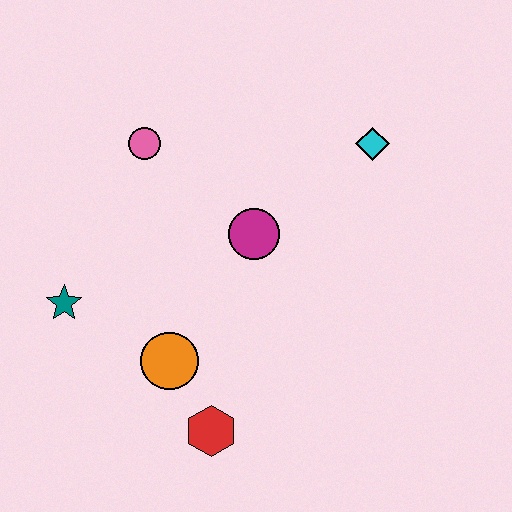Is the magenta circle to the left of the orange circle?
No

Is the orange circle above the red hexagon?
Yes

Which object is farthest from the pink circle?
The red hexagon is farthest from the pink circle.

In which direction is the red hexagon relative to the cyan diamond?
The red hexagon is below the cyan diamond.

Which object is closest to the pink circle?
The magenta circle is closest to the pink circle.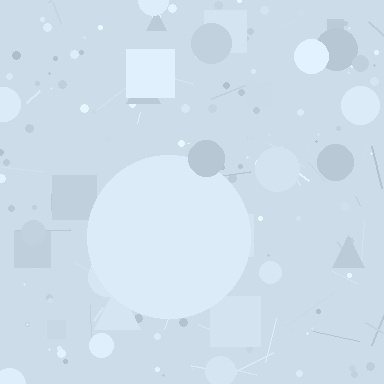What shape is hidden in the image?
A circle is hidden in the image.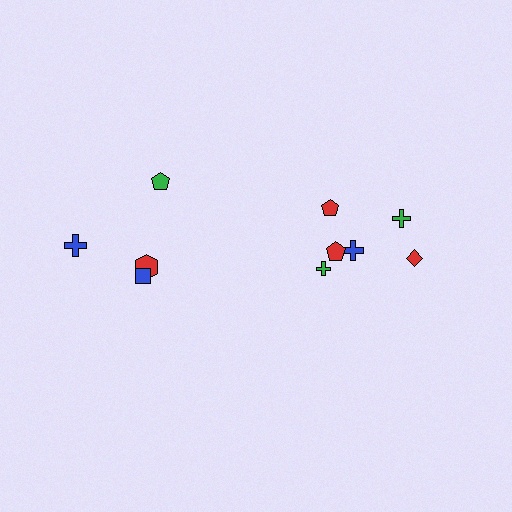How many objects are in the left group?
There are 4 objects.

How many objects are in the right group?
There are 6 objects.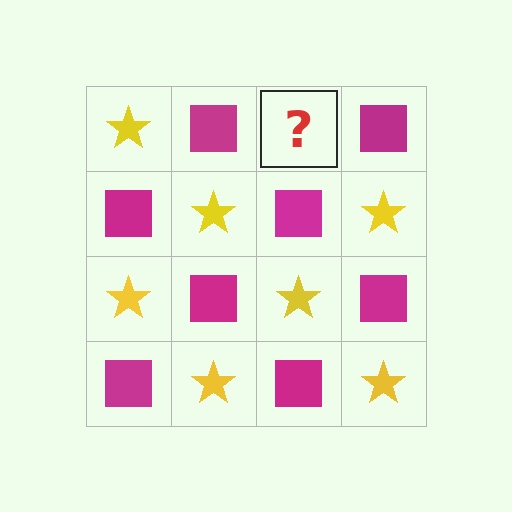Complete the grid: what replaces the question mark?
The question mark should be replaced with a yellow star.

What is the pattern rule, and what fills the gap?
The rule is that it alternates yellow star and magenta square in a checkerboard pattern. The gap should be filled with a yellow star.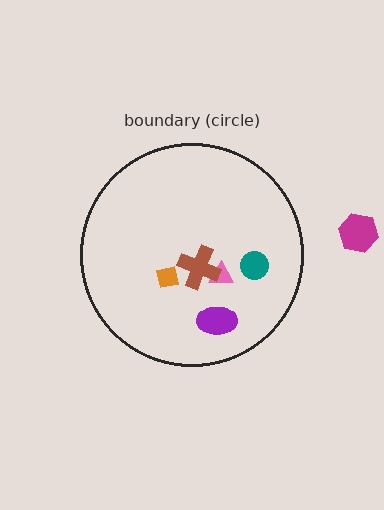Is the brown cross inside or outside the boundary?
Inside.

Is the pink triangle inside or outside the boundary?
Inside.